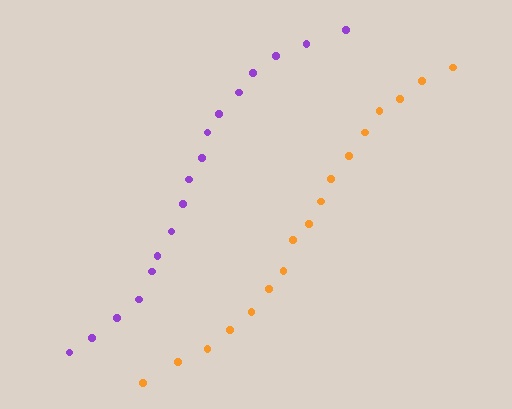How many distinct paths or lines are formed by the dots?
There are 2 distinct paths.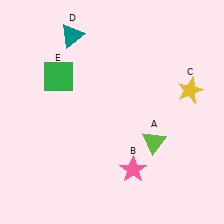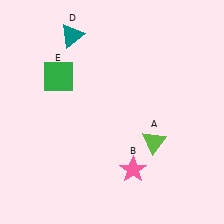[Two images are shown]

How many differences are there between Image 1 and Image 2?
There is 1 difference between the two images.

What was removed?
The yellow star (C) was removed in Image 2.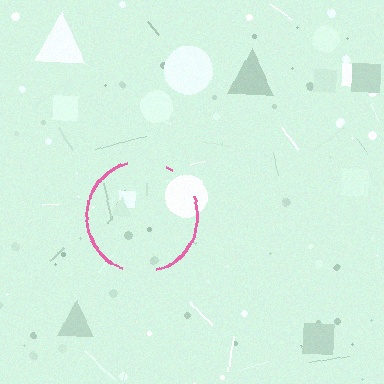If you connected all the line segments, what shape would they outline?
They would outline a circle.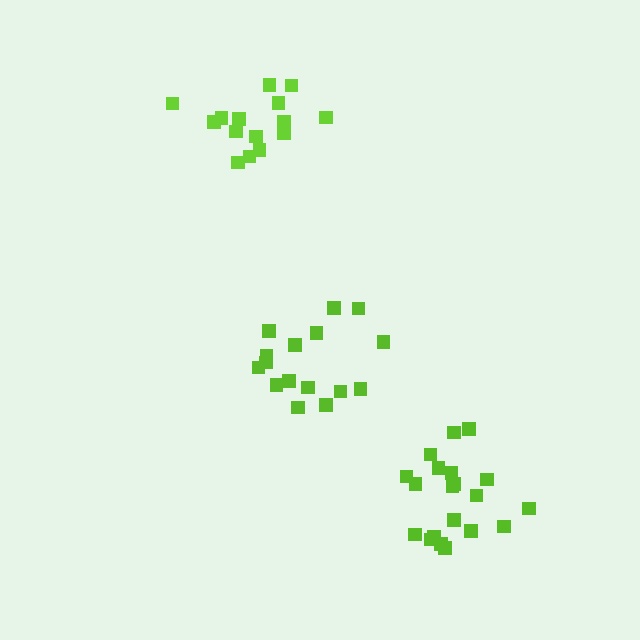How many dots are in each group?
Group 1: 15 dots, Group 2: 20 dots, Group 3: 16 dots (51 total).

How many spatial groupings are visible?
There are 3 spatial groupings.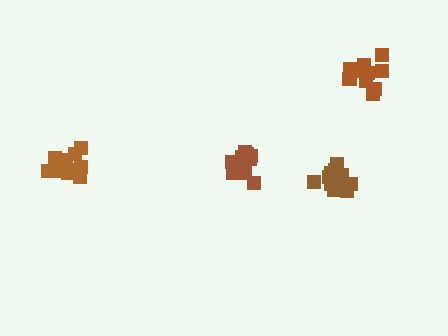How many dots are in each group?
Group 1: 11 dots, Group 2: 11 dots, Group 3: 13 dots, Group 4: 11 dots (46 total).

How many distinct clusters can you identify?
There are 4 distinct clusters.